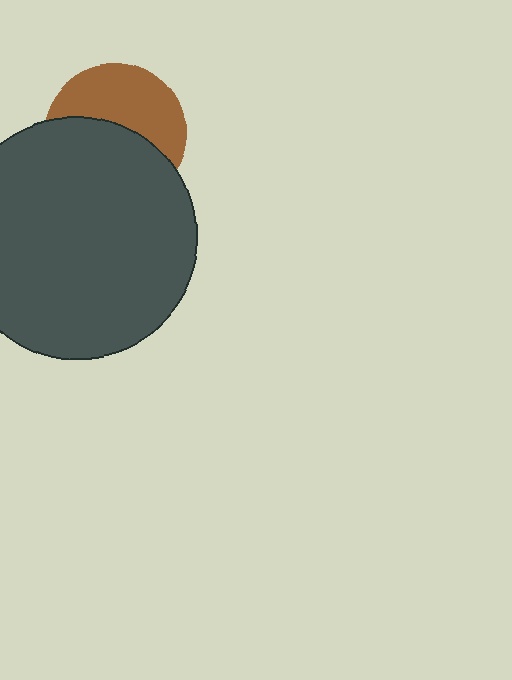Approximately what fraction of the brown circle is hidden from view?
Roughly 53% of the brown circle is hidden behind the dark gray circle.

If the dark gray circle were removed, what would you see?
You would see the complete brown circle.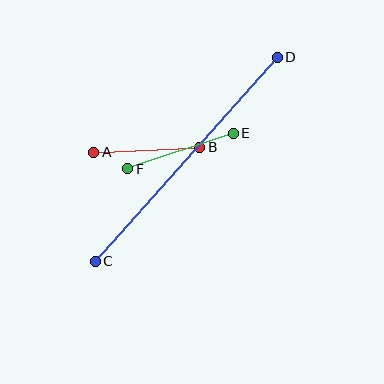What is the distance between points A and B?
The distance is approximately 106 pixels.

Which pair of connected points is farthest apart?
Points C and D are farthest apart.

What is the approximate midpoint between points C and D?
The midpoint is at approximately (186, 159) pixels.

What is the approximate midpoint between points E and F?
The midpoint is at approximately (180, 151) pixels.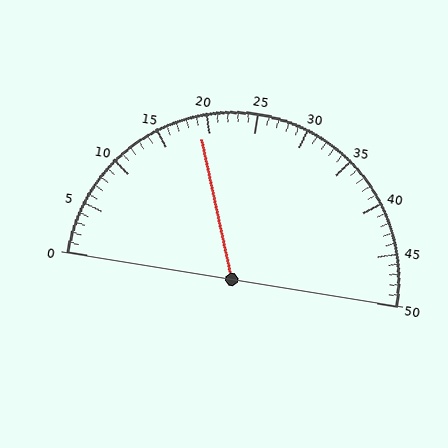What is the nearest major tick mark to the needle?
The nearest major tick mark is 20.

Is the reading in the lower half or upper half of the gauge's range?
The reading is in the lower half of the range (0 to 50).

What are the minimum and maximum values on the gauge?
The gauge ranges from 0 to 50.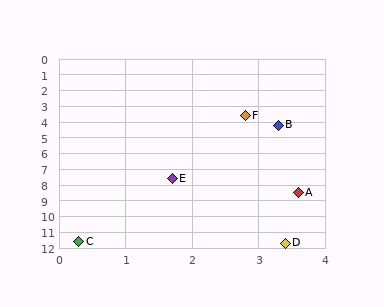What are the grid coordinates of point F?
Point F is at approximately (2.8, 3.6).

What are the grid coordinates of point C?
Point C is at approximately (0.3, 11.6).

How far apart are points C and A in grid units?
Points C and A are about 4.5 grid units apart.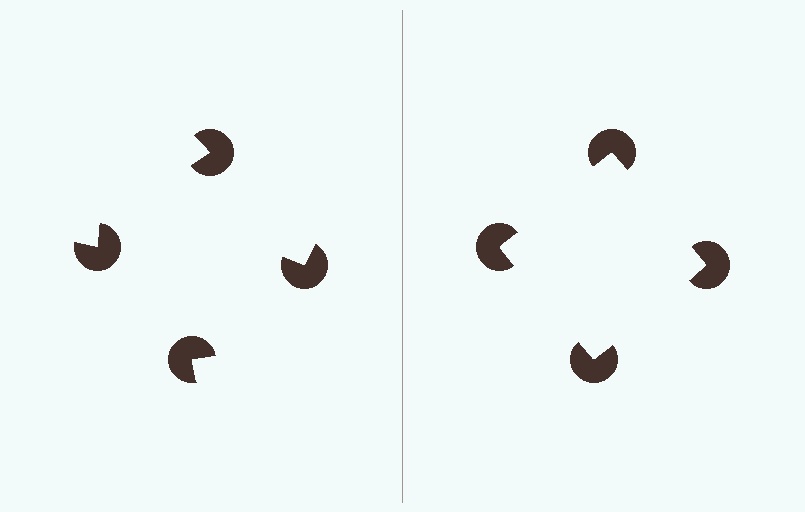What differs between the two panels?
The pac-man discs are positioned identically on both sides; only the wedge orientations differ. On the right they align to a square; on the left they are misaligned.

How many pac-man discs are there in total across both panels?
8 — 4 on each side.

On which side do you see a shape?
An illusory square appears on the right side. On the left side the wedge cuts are rotated, so no coherent shape forms.